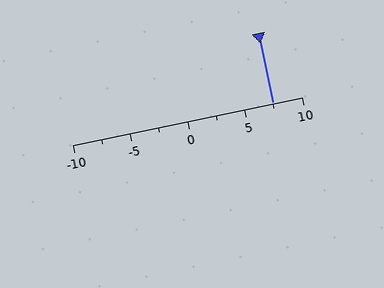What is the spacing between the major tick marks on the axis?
The major ticks are spaced 5 apart.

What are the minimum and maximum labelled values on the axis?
The axis runs from -10 to 10.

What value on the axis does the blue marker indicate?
The marker indicates approximately 7.5.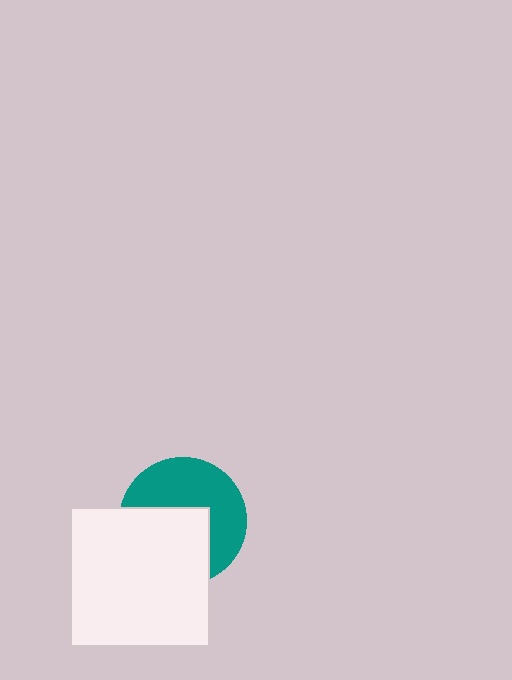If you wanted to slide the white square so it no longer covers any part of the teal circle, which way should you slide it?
Slide it toward the lower-left — that is the most direct way to separate the two shapes.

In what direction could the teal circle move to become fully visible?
The teal circle could move toward the upper-right. That would shift it out from behind the white square entirely.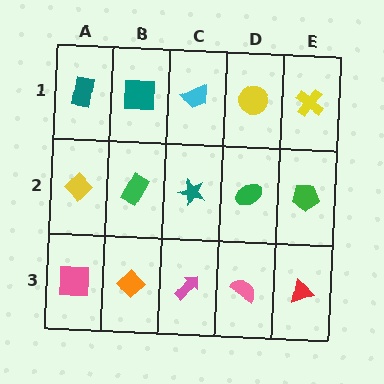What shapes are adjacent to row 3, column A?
A yellow diamond (row 2, column A), an orange diamond (row 3, column B).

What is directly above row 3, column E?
A green pentagon.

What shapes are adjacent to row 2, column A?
A teal rectangle (row 1, column A), a pink square (row 3, column A), a green rectangle (row 2, column B).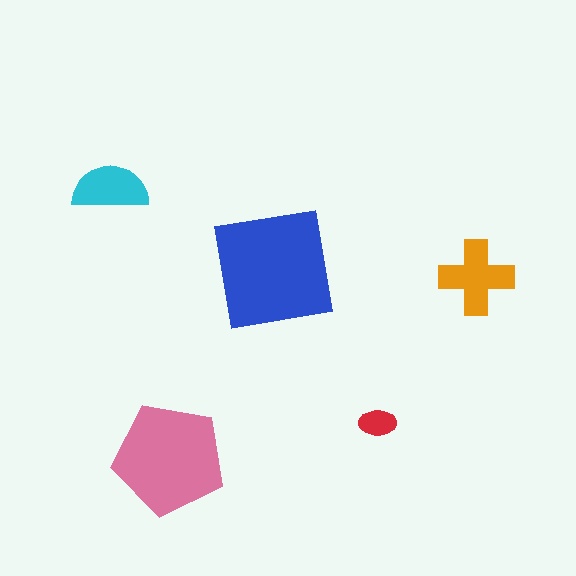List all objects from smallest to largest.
The red ellipse, the cyan semicircle, the orange cross, the pink pentagon, the blue square.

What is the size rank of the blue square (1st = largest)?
1st.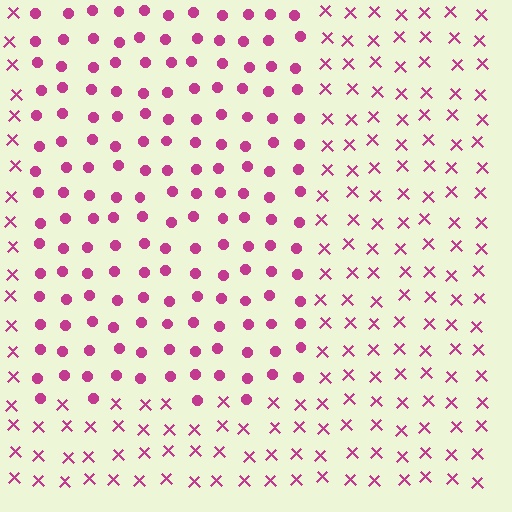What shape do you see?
I see a rectangle.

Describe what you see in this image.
The image is filled with small magenta elements arranged in a uniform grid. A rectangle-shaped region contains circles, while the surrounding area contains X marks. The boundary is defined purely by the change in element shape.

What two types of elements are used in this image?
The image uses circles inside the rectangle region and X marks outside it.